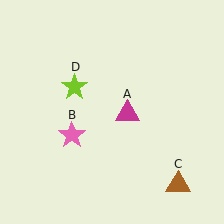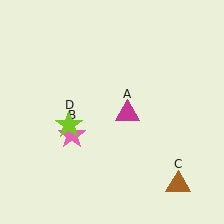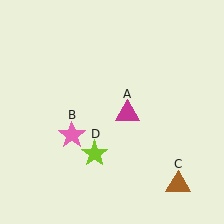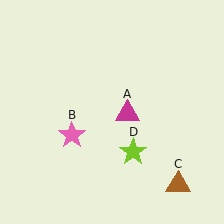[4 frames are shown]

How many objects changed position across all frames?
1 object changed position: lime star (object D).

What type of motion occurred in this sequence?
The lime star (object D) rotated counterclockwise around the center of the scene.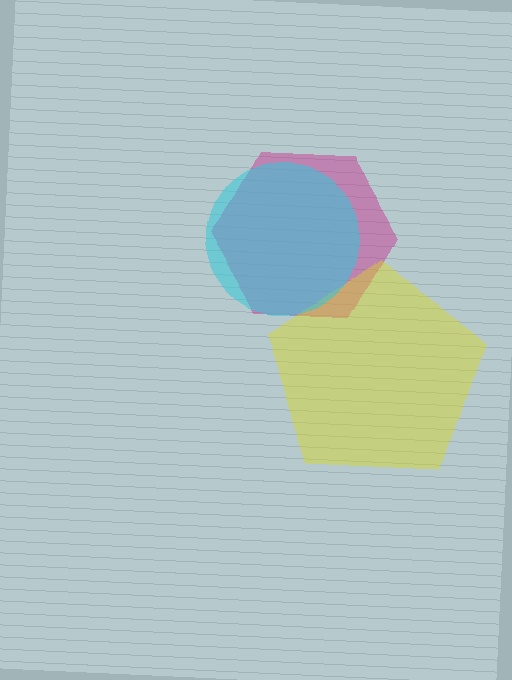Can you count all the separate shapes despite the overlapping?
Yes, there are 3 separate shapes.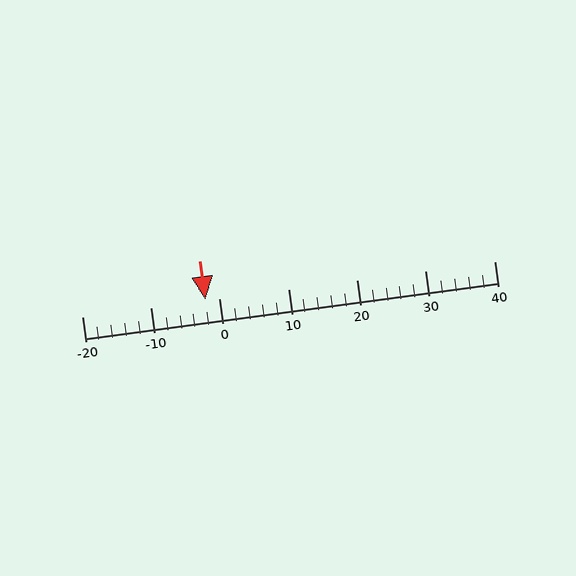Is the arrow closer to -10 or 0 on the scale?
The arrow is closer to 0.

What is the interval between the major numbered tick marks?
The major tick marks are spaced 10 units apart.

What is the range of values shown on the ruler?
The ruler shows values from -20 to 40.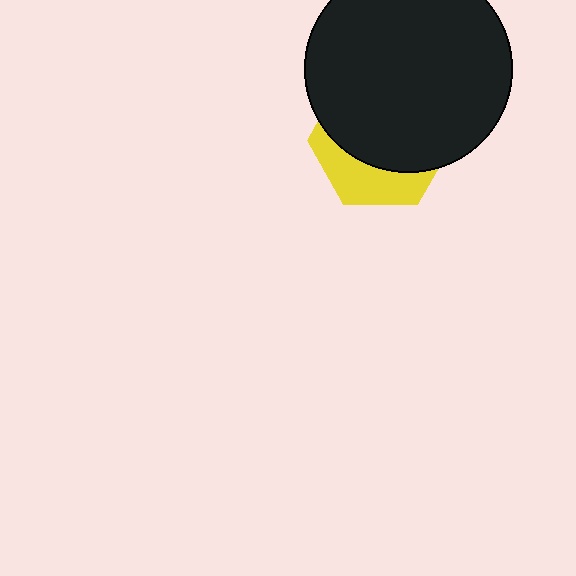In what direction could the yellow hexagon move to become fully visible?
The yellow hexagon could move down. That would shift it out from behind the black circle entirely.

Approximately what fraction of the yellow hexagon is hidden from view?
Roughly 68% of the yellow hexagon is hidden behind the black circle.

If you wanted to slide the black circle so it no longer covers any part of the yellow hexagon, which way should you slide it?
Slide it up — that is the most direct way to separate the two shapes.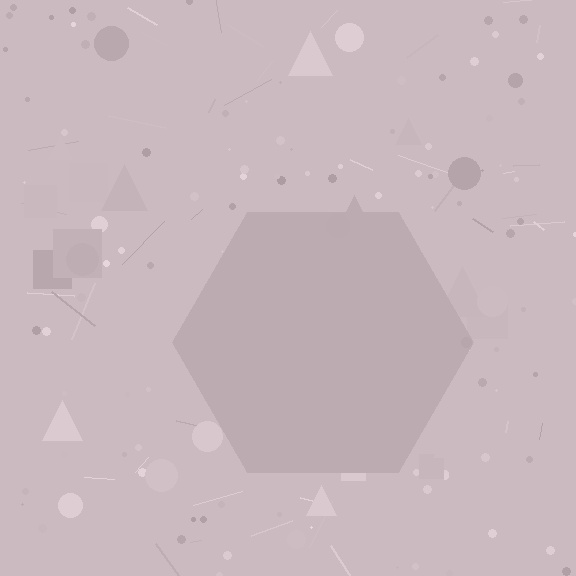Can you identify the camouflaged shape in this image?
The camouflaged shape is a hexagon.